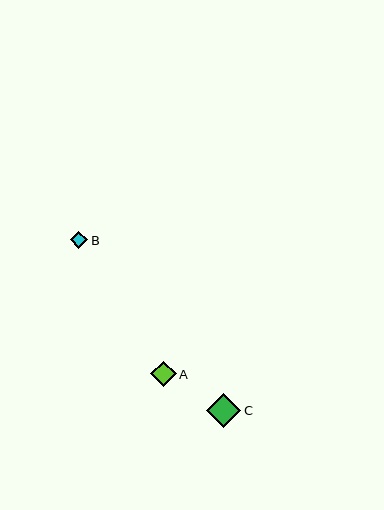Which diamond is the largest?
Diamond C is the largest with a size of approximately 34 pixels.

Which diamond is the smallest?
Diamond B is the smallest with a size of approximately 17 pixels.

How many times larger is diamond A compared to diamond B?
Diamond A is approximately 1.5 times the size of diamond B.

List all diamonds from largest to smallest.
From largest to smallest: C, A, B.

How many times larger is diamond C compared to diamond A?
Diamond C is approximately 1.3 times the size of diamond A.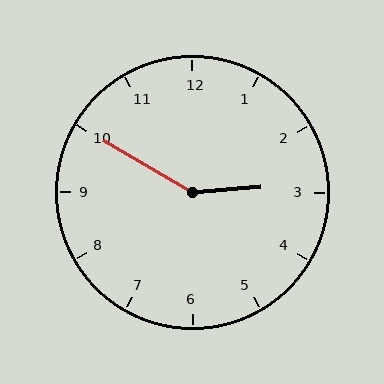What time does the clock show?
2:50.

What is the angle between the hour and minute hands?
Approximately 145 degrees.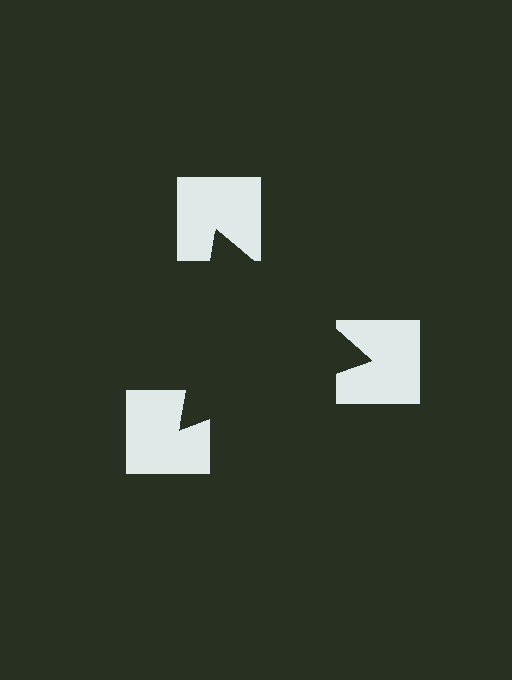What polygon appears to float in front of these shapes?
An illusory triangle — its edges are inferred from the aligned wedge cuts in the notched squares, not physically drawn.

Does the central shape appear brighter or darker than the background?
It typically appears slightly darker than the background, even though no actual brightness change is drawn.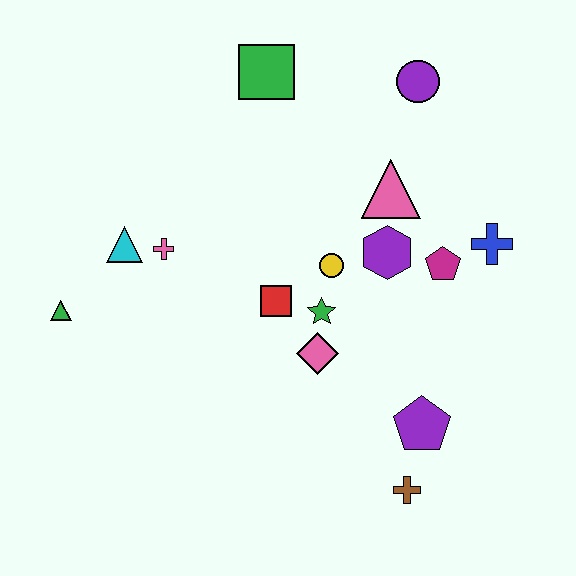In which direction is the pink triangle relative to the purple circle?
The pink triangle is below the purple circle.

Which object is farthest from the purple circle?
The green triangle is farthest from the purple circle.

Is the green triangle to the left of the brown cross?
Yes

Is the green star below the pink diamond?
No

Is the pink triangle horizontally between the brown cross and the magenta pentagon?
No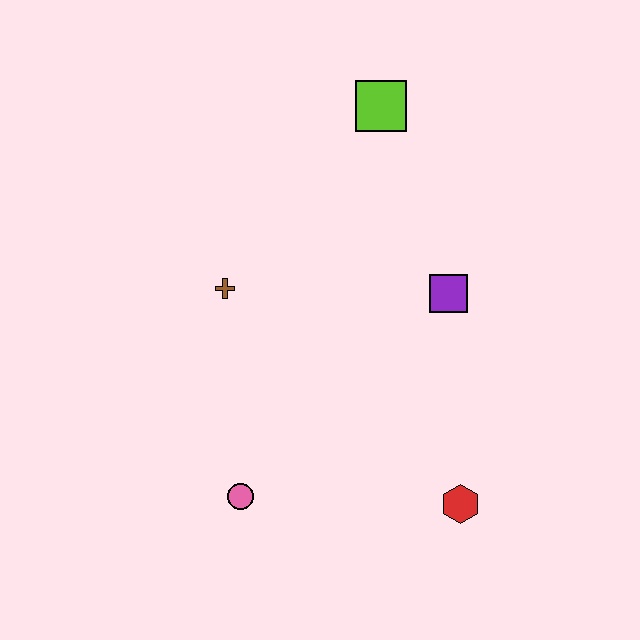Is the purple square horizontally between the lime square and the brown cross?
No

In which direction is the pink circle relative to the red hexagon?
The pink circle is to the left of the red hexagon.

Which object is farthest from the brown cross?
The red hexagon is farthest from the brown cross.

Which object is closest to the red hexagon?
The purple square is closest to the red hexagon.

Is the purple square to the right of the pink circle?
Yes